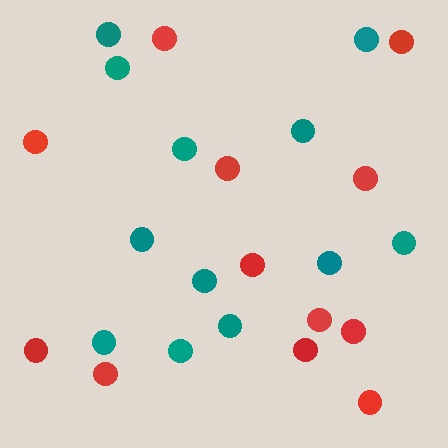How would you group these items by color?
There are 2 groups: one group of red circles (12) and one group of teal circles (12).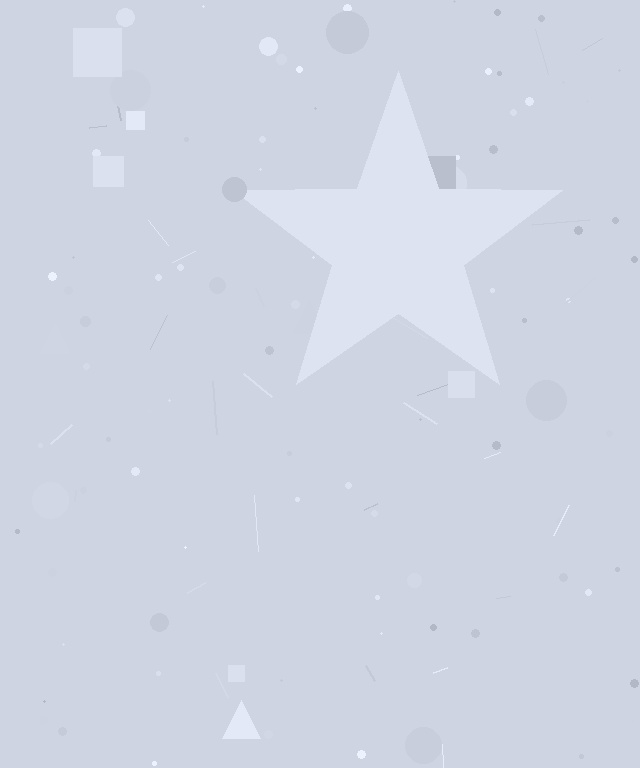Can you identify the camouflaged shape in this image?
The camouflaged shape is a star.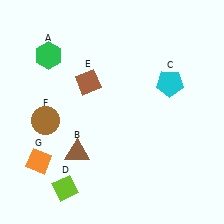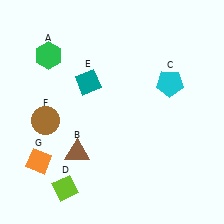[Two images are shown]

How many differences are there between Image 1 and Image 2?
There is 1 difference between the two images.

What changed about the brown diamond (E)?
In Image 1, E is brown. In Image 2, it changed to teal.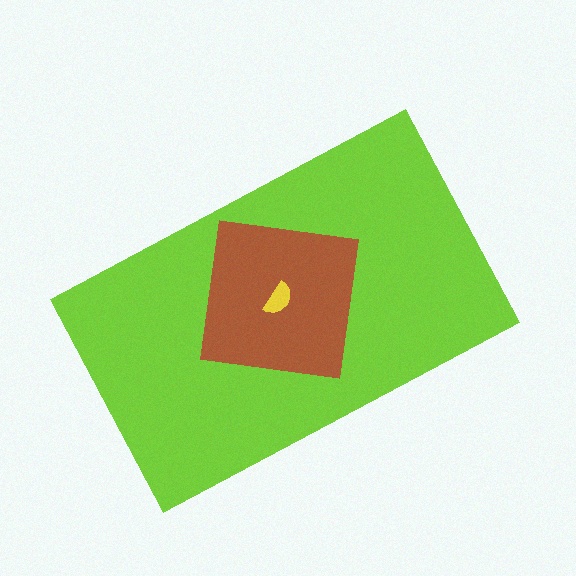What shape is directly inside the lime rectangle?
The brown square.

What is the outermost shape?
The lime rectangle.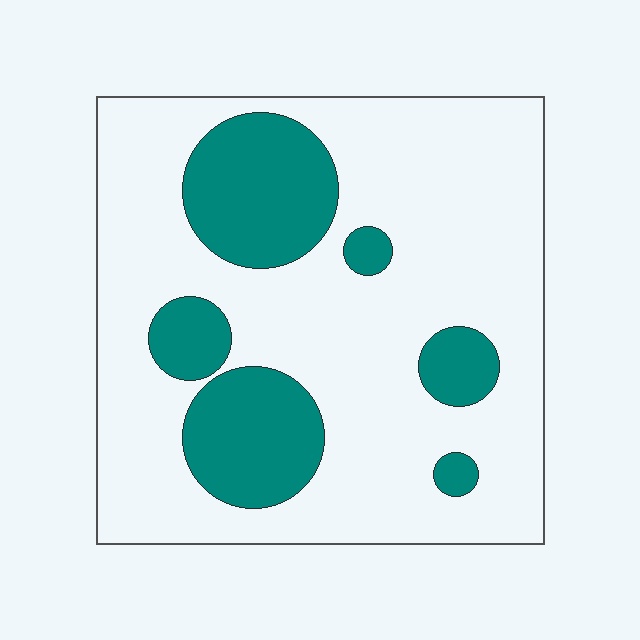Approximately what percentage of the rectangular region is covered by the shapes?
Approximately 25%.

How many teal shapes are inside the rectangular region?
6.